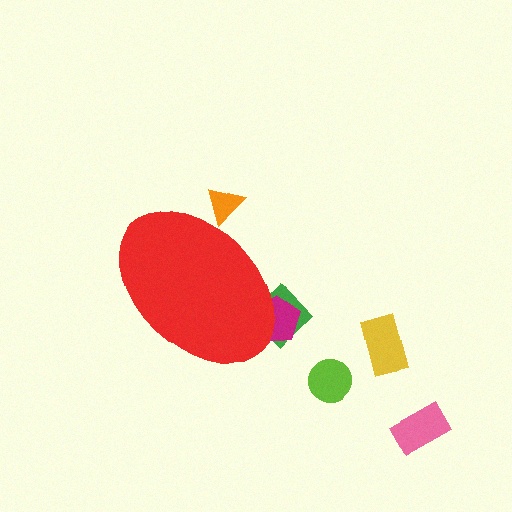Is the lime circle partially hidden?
No, the lime circle is fully visible.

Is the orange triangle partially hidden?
Yes, the orange triangle is partially hidden behind the red ellipse.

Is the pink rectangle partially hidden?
No, the pink rectangle is fully visible.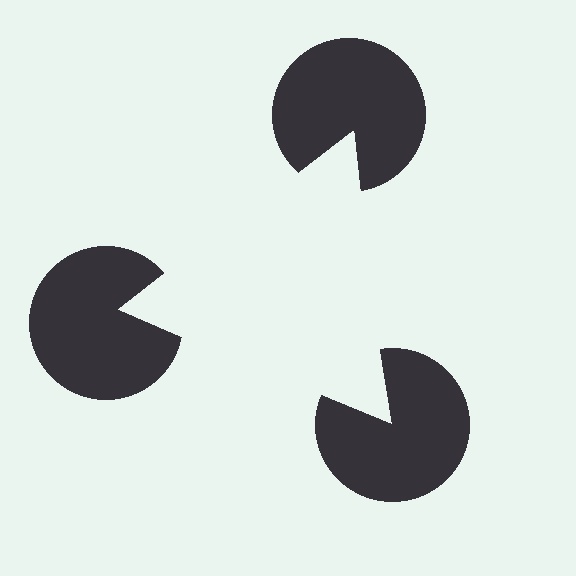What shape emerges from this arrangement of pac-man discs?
An illusory triangle — its edges are inferred from the aligned wedge cuts in the pac-man discs, not physically drawn.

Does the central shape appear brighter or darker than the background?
It typically appears slightly brighter than the background, even though no actual brightness change is drawn.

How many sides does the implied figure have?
3 sides.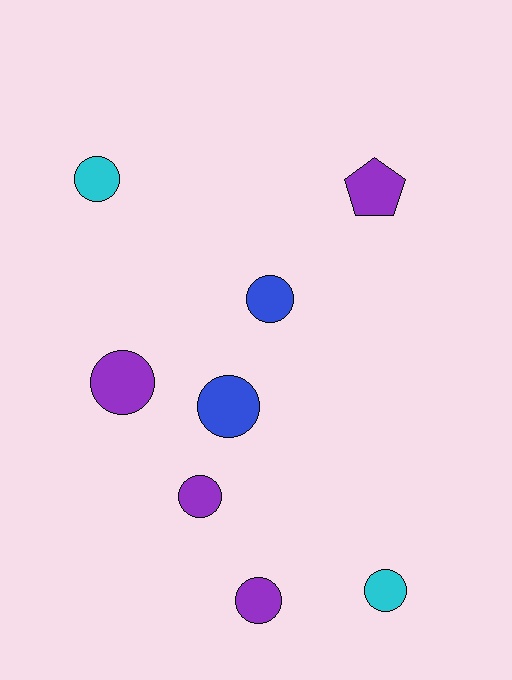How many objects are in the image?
There are 8 objects.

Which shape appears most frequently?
Circle, with 7 objects.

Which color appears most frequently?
Purple, with 4 objects.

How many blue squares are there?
There are no blue squares.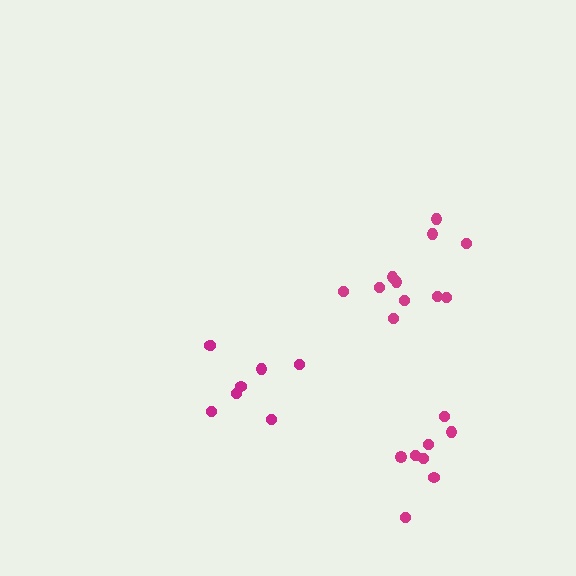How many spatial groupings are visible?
There are 3 spatial groupings.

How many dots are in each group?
Group 1: 11 dots, Group 2: 8 dots, Group 3: 8 dots (27 total).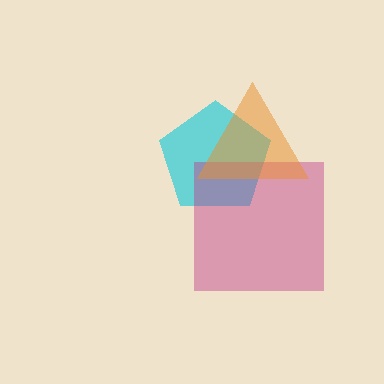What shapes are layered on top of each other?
The layered shapes are: a cyan pentagon, a magenta square, an orange triangle.